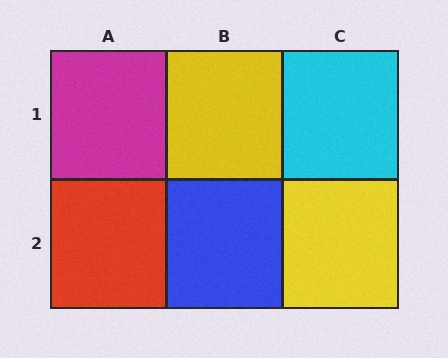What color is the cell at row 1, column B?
Yellow.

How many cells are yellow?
2 cells are yellow.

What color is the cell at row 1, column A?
Magenta.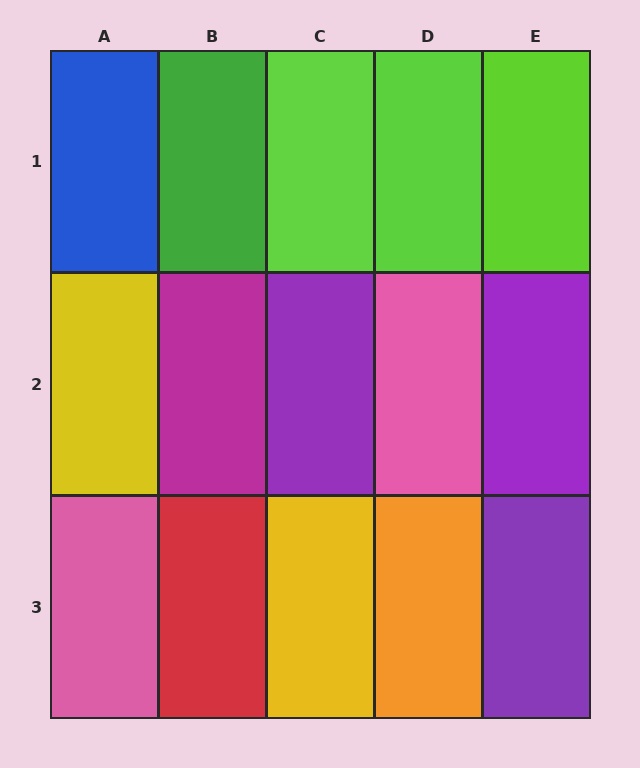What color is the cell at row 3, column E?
Purple.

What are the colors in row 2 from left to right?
Yellow, magenta, purple, pink, purple.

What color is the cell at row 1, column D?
Lime.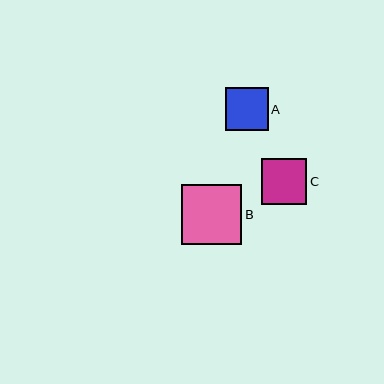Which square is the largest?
Square B is the largest with a size of approximately 60 pixels.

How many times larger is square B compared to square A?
Square B is approximately 1.4 times the size of square A.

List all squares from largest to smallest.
From largest to smallest: B, C, A.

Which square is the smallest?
Square A is the smallest with a size of approximately 43 pixels.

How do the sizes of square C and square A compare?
Square C and square A are approximately the same size.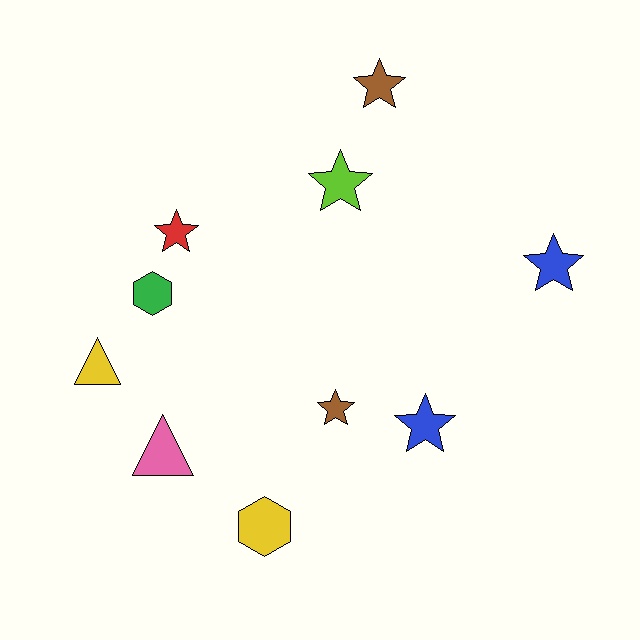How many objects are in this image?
There are 10 objects.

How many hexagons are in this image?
There are 2 hexagons.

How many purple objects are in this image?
There are no purple objects.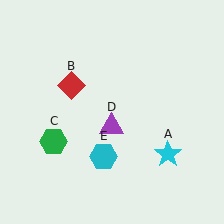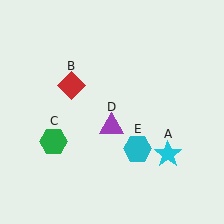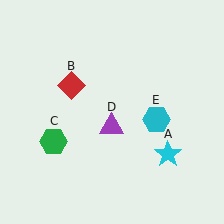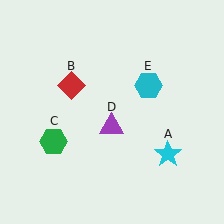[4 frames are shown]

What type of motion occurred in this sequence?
The cyan hexagon (object E) rotated counterclockwise around the center of the scene.